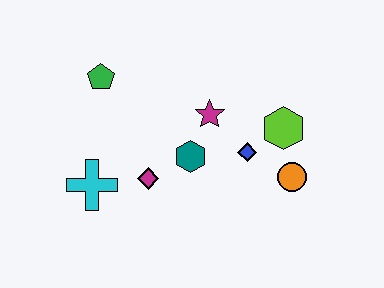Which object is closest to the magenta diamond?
The teal hexagon is closest to the magenta diamond.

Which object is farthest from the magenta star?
The cyan cross is farthest from the magenta star.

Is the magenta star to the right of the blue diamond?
No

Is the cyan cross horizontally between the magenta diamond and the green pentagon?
No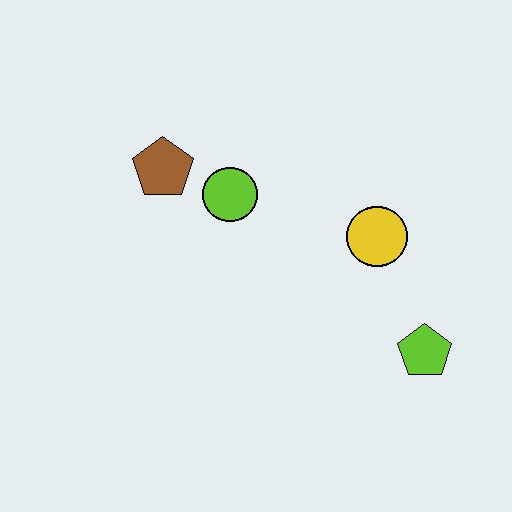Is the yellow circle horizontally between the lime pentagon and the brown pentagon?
Yes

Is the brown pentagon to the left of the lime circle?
Yes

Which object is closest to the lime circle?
The brown pentagon is closest to the lime circle.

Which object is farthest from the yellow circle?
The brown pentagon is farthest from the yellow circle.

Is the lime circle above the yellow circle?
Yes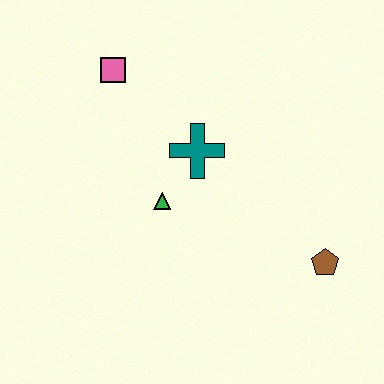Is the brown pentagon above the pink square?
No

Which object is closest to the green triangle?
The teal cross is closest to the green triangle.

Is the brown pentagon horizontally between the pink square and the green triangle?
No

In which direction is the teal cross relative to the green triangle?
The teal cross is above the green triangle.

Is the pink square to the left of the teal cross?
Yes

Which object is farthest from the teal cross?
The brown pentagon is farthest from the teal cross.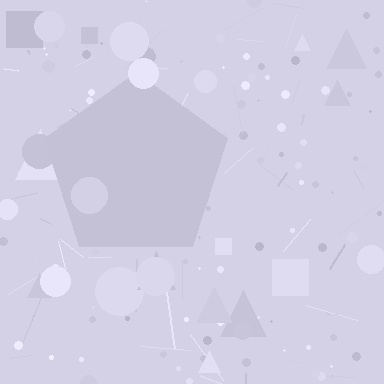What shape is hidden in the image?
A pentagon is hidden in the image.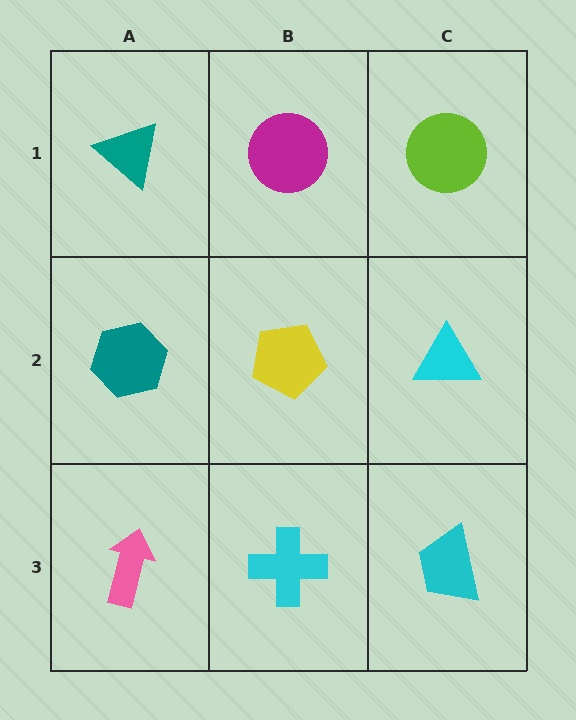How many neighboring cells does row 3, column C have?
2.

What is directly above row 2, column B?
A magenta circle.